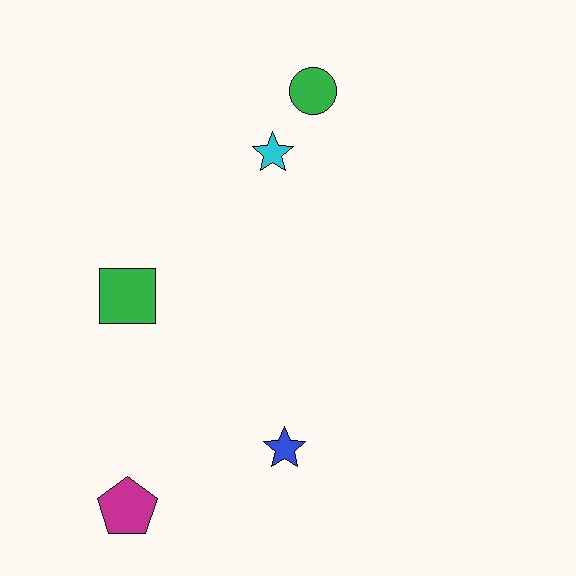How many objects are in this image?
There are 5 objects.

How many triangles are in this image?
There are no triangles.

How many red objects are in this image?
There are no red objects.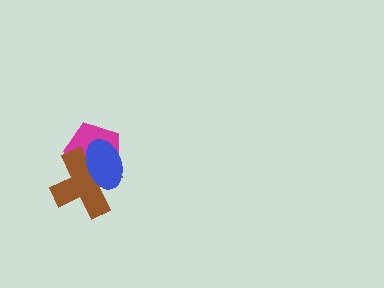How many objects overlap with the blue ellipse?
2 objects overlap with the blue ellipse.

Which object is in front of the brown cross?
The blue ellipse is in front of the brown cross.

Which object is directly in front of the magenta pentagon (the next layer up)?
The brown cross is directly in front of the magenta pentagon.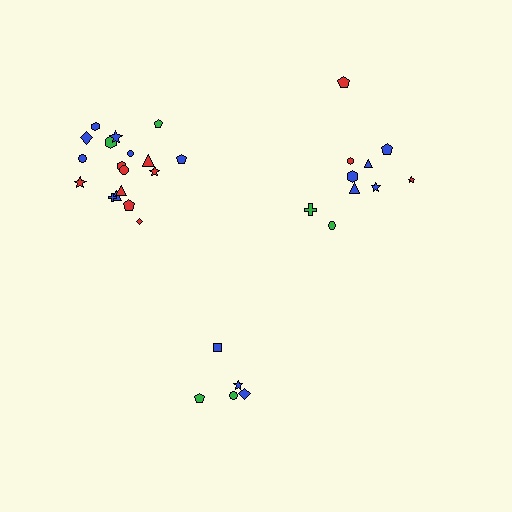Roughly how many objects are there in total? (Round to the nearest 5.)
Roughly 35 objects in total.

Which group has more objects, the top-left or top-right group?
The top-left group.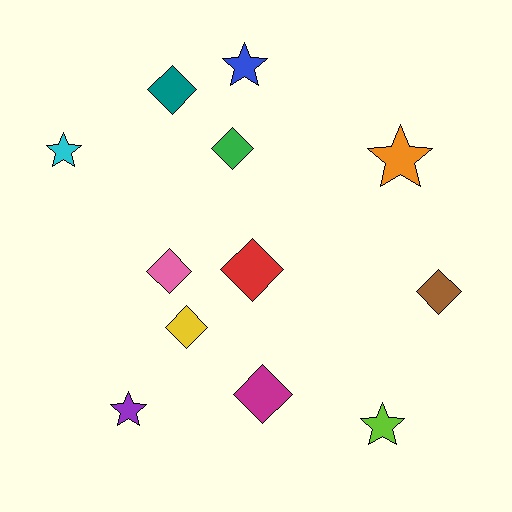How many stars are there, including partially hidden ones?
There are 5 stars.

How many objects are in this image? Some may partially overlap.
There are 12 objects.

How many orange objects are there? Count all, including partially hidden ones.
There is 1 orange object.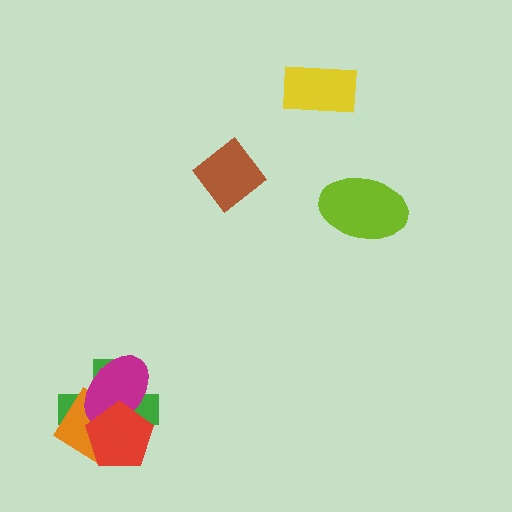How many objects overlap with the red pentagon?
3 objects overlap with the red pentagon.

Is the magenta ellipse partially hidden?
Yes, it is partially covered by another shape.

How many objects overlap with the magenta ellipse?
3 objects overlap with the magenta ellipse.